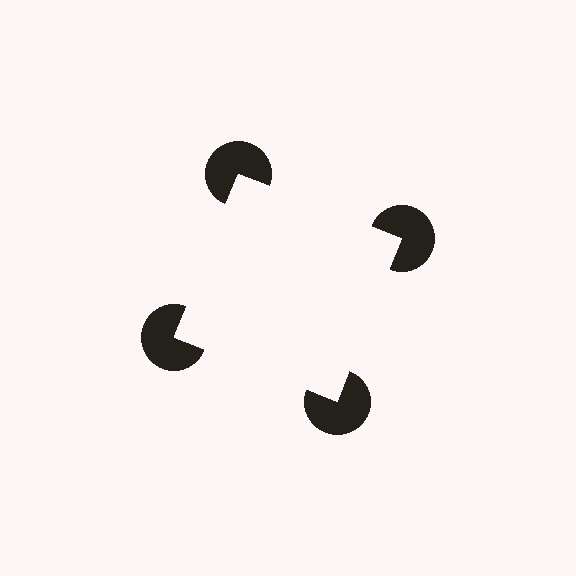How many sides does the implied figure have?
4 sides.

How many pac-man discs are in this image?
There are 4 — one at each vertex of the illusory square.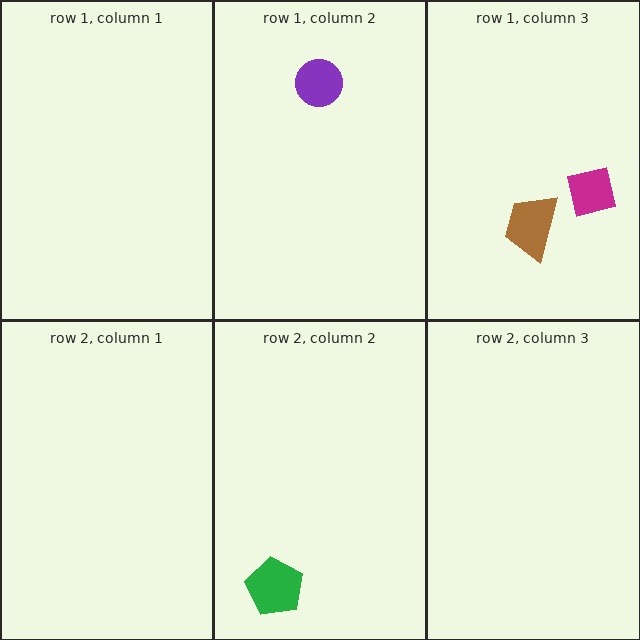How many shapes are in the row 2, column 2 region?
1.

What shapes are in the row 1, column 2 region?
The purple circle.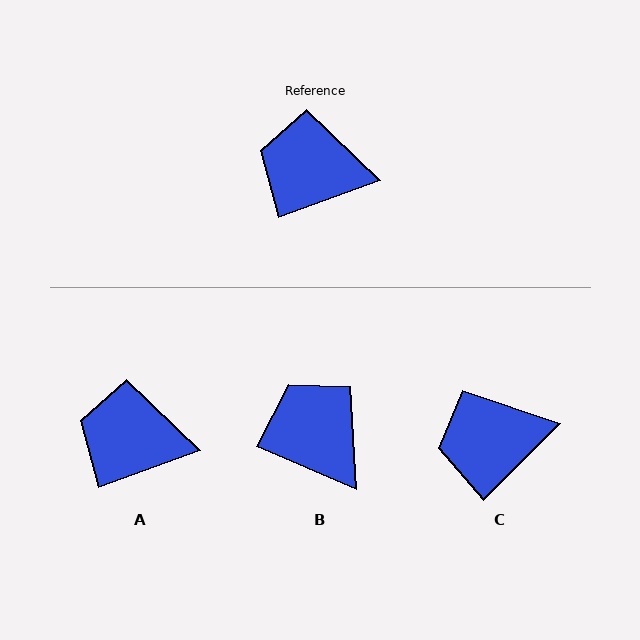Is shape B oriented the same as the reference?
No, it is off by about 43 degrees.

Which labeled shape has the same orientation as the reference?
A.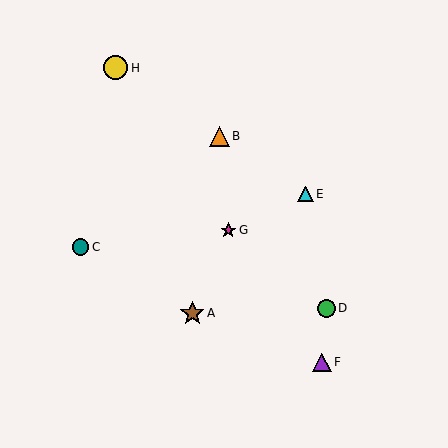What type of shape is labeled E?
Shape E is a cyan triangle.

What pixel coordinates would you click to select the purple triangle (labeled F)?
Click at (322, 362) to select the purple triangle F.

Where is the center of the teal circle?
The center of the teal circle is at (80, 247).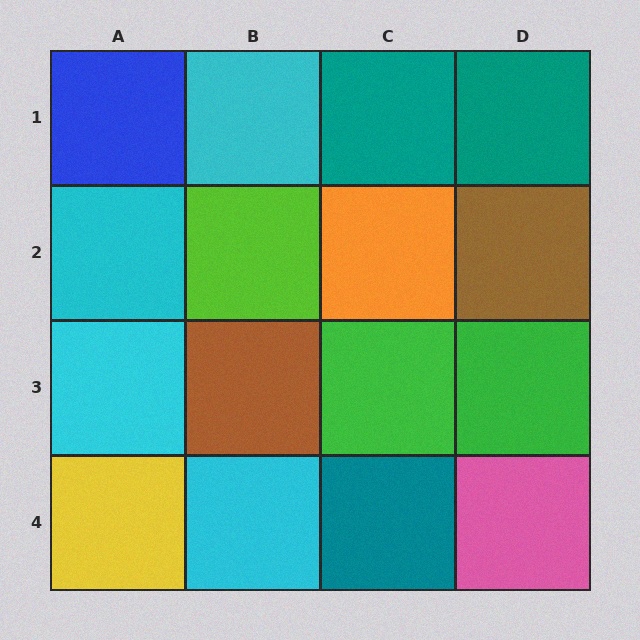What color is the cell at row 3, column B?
Brown.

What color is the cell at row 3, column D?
Green.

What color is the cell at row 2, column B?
Lime.